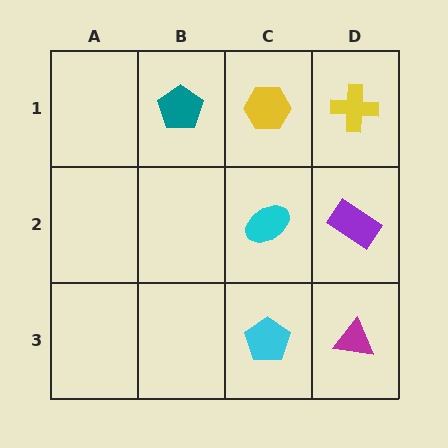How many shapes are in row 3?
2 shapes.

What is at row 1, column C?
A yellow hexagon.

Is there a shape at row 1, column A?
No, that cell is empty.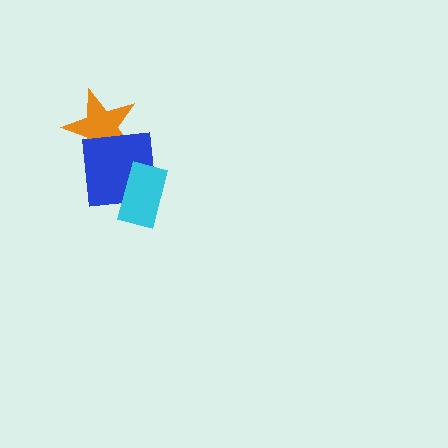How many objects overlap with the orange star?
1 object overlaps with the orange star.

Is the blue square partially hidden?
Yes, it is partially covered by another shape.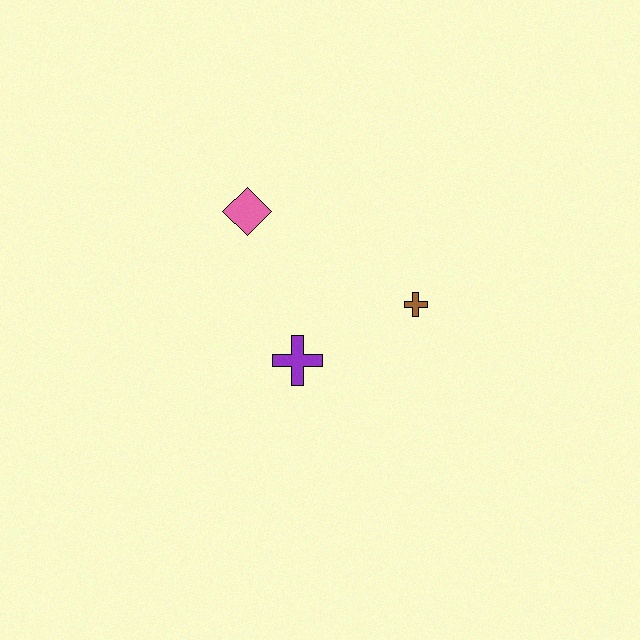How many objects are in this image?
There are 3 objects.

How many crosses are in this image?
There are 2 crosses.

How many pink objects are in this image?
There is 1 pink object.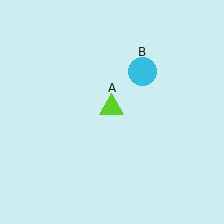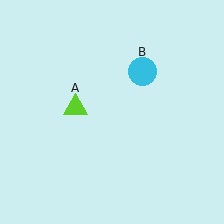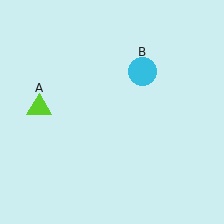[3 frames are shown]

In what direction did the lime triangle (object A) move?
The lime triangle (object A) moved left.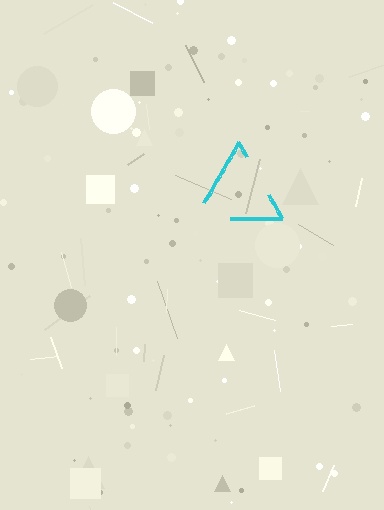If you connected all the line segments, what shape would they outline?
They would outline a triangle.